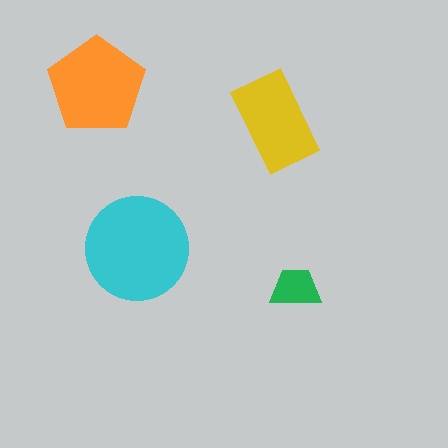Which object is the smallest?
The green trapezoid.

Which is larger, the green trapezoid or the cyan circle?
The cyan circle.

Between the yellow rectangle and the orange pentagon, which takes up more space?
The orange pentagon.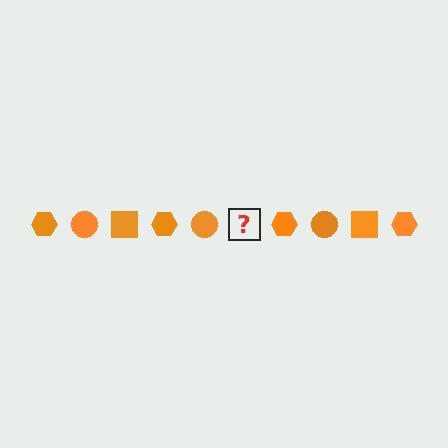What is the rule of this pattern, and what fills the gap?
The rule is that the pattern cycles through hexagon, circle, square shapes in orange. The gap should be filled with an orange square.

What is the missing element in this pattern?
The missing element is an orange square.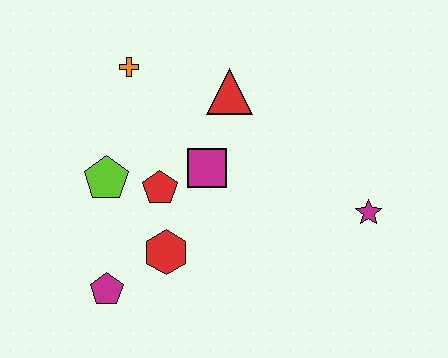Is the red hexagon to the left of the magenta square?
Yes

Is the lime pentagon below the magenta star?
No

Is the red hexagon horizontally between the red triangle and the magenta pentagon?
Yes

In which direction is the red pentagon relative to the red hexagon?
The red pentagon is above the red hexagon.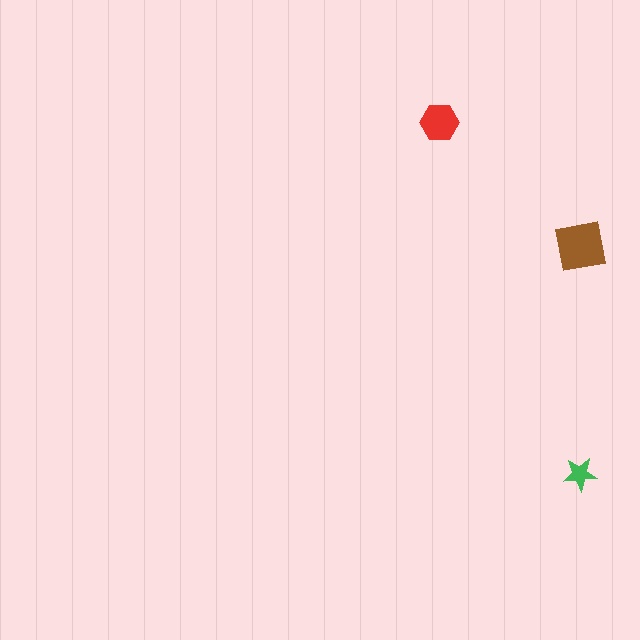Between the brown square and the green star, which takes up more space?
The brown square.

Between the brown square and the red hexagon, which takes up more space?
The brown square.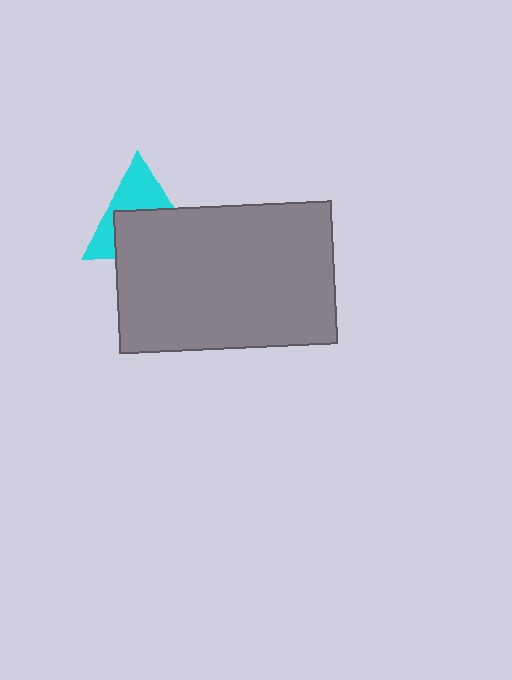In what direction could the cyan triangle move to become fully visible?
The cyan triangle could move up. That would shift it out from behind the gray rectangle entirely.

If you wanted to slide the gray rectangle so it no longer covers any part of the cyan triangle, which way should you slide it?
Slide it down — that is the most direct way to separate the two shapes.